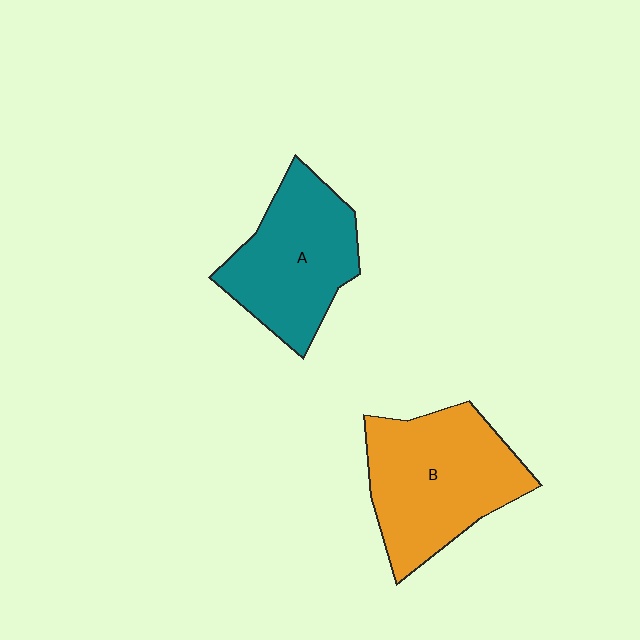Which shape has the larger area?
Shape B (orange).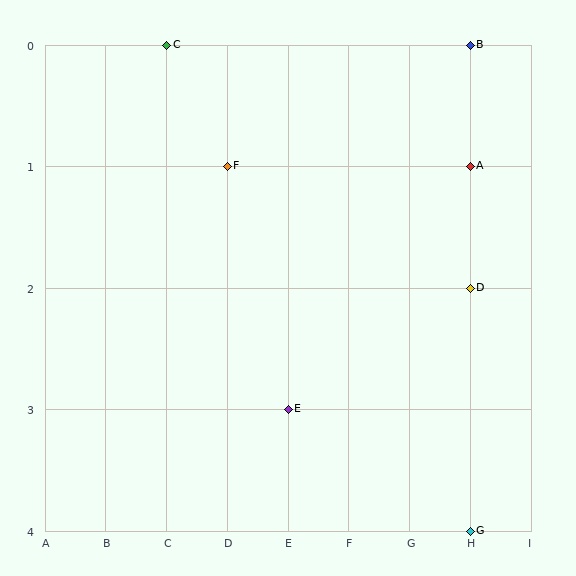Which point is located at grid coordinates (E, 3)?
Point E is at (E, 3).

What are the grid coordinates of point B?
Point B is at grid coordinates (H, 0).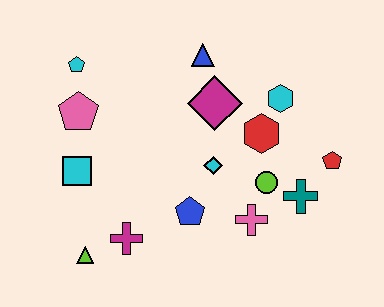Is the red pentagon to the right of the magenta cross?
Yes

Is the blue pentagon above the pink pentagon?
No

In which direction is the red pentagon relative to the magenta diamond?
The red pentagon is to the right of the magenta diamond.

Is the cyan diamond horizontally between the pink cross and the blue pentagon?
Yes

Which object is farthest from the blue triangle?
The lime triangle is farthest from the blue triangle.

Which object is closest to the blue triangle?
The magenta diamond is closest to the blue triangle.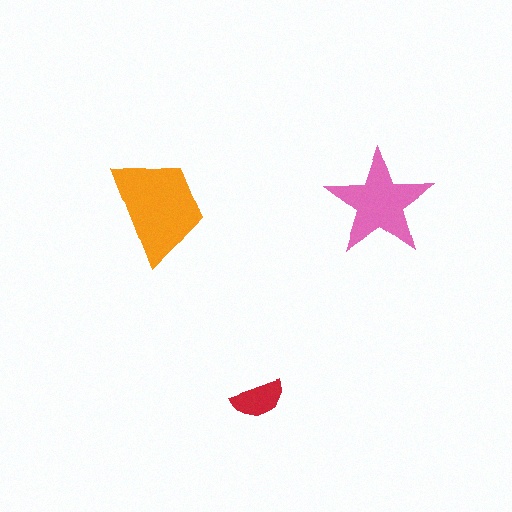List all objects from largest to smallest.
The orange trapezoid, the pink star, the red semicircle.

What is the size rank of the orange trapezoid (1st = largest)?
1st.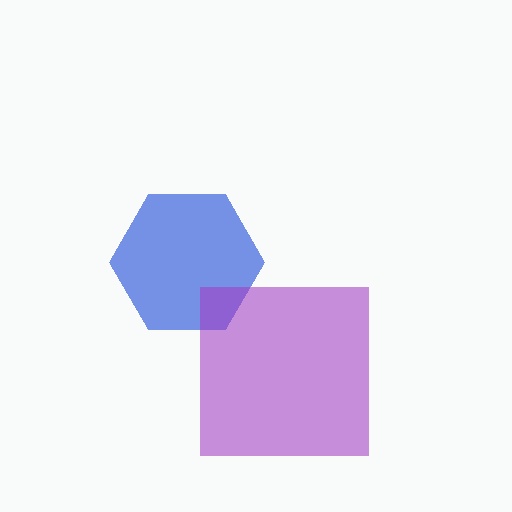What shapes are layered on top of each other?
The layered shapes are: a blue hexagon, a purple square.